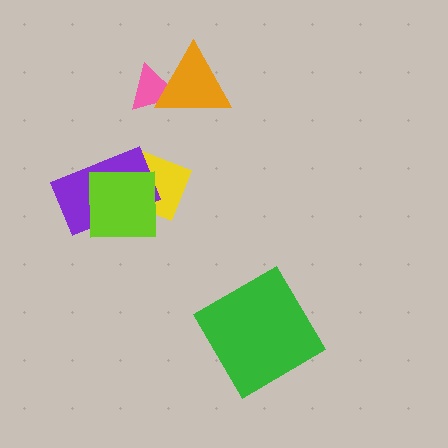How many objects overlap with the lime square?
2 objects overlap with the lime square.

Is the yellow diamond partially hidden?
Yes, it is partially covered by another shape.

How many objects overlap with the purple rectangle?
2 objects overlap with the purple rectangle.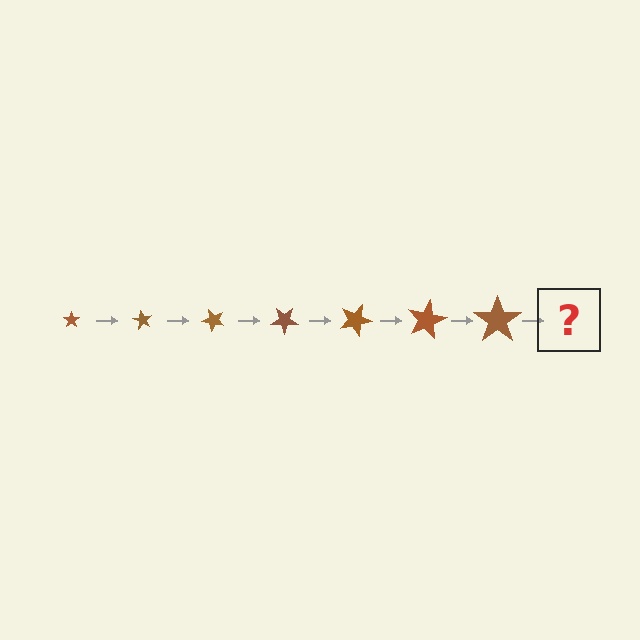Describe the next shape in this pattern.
It should be a star, larger than the previous one and rotated 420 degrees from the start.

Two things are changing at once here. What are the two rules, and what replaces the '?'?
The two rules are that the star grows larger each step and it rotates 60 degrees each step. The '?' should be a star, larger than the previous one and rotated 420 degrees from the start.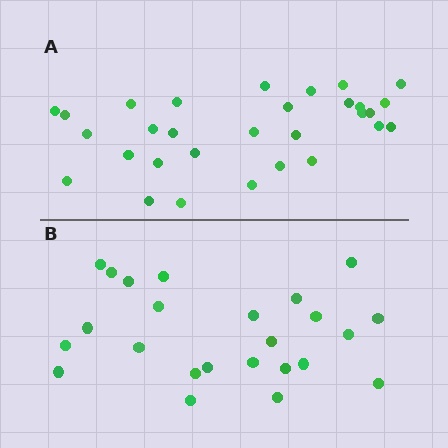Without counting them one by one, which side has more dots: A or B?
Region A (the top region) has more dots.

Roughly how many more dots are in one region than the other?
Region A has about 6 more dots than region B.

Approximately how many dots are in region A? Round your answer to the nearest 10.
About 30 dots.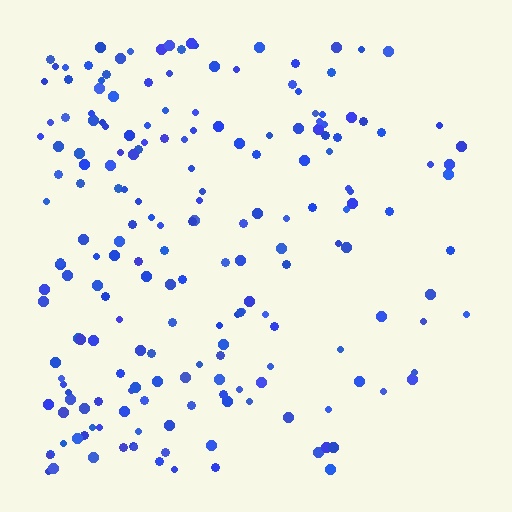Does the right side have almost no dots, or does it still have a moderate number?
Still a moderate number, just noticeably fewer than the left.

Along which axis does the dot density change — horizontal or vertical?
Horizontal.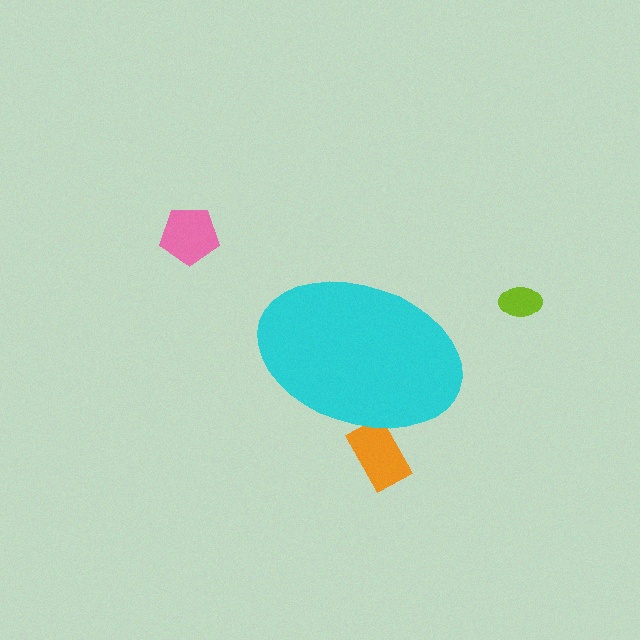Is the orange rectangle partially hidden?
Yes, the orange rectangle is partially hidden behind the cyan ellipse.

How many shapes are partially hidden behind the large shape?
1 shape is partially hidden.